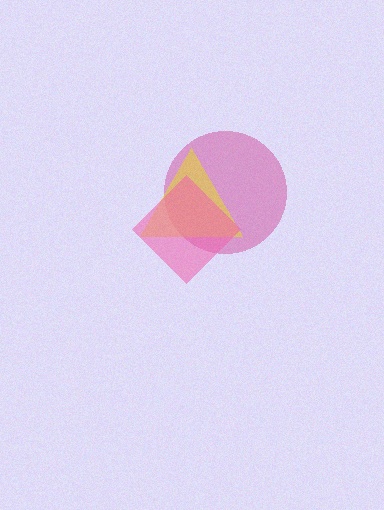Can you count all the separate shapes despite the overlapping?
Yes, there are 3 separate shapes.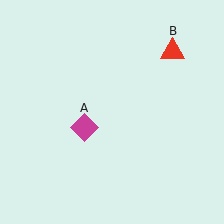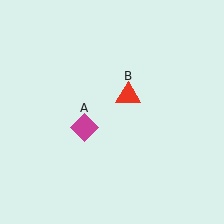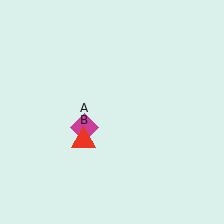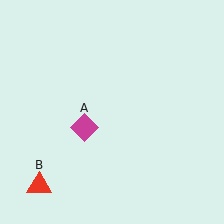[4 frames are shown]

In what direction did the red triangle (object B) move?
The red triangle (object B) moved down and to the left.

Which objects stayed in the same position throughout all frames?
Magenta diamond (object A) remained stationary.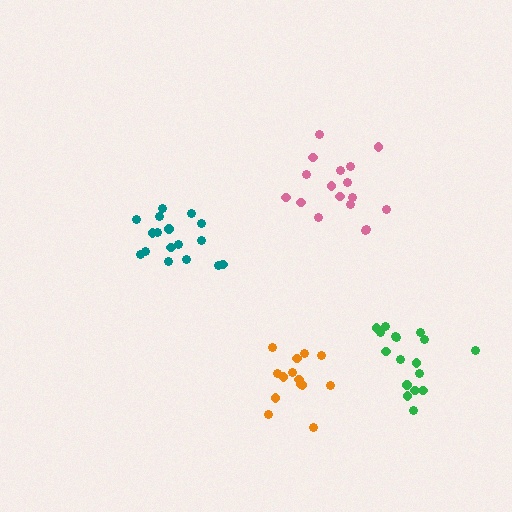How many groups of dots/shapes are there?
There are 4 groups.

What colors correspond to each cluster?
The clusters are colored: teal, orange, green, pink.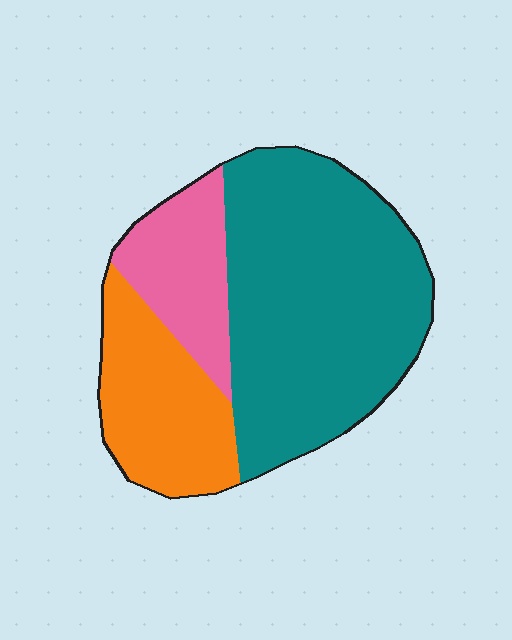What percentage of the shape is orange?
Orange covers around 25% of the shape.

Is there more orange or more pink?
Orange.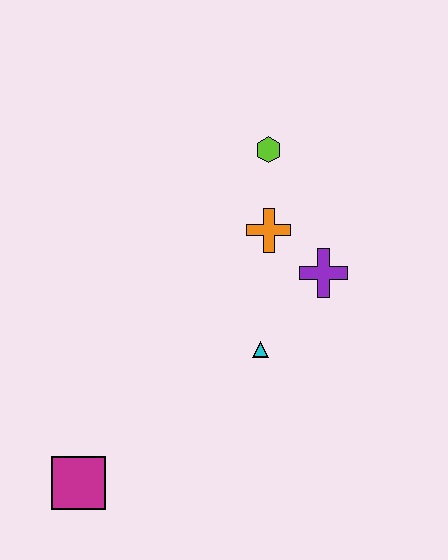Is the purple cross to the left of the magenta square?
No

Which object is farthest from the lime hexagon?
The magenta square is farthest from the lime hexagon.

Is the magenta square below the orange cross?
Yes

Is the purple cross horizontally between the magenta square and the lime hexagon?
No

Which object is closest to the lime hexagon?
The orange cross is closest to the lime hexagon.